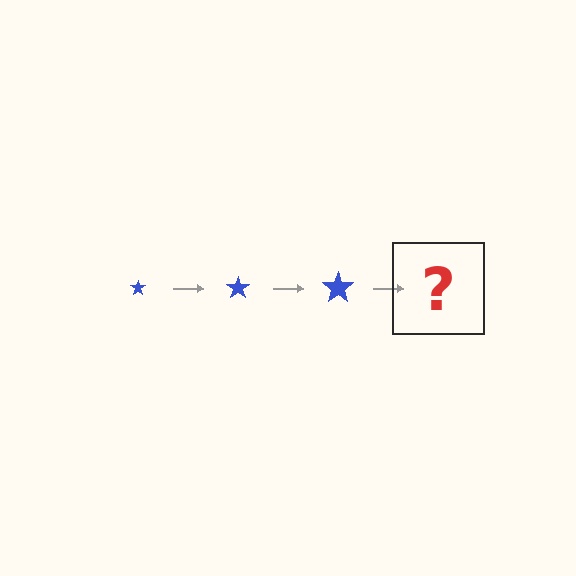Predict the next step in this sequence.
The next step is a blue star, larger than the previous one.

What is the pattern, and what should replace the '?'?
The pattern is that the star gets progressively larger each step. The '?' should be a blue star, larger than the previous one.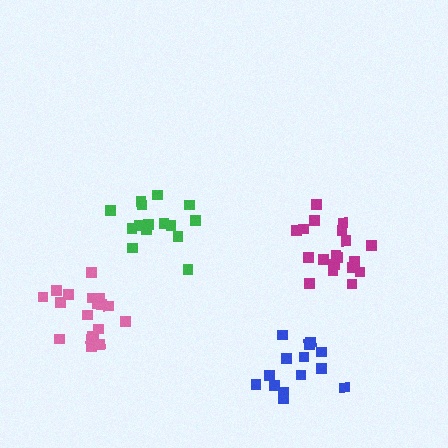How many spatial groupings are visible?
There are 4 spatial groupings.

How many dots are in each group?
Group 1: 15 dots, Group 2: 14 dots, Group 3: 19 dots, Group 4: 19 dots (67 total).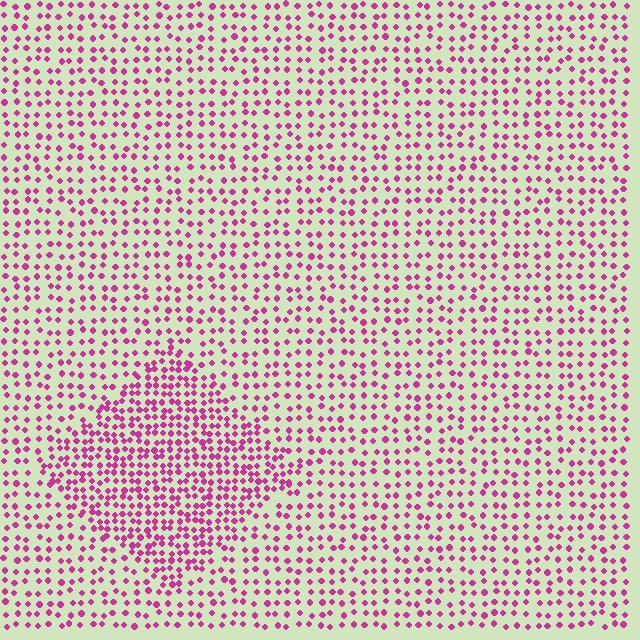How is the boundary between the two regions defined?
The boundary is defined by a change in element density (approximately 1.9x ratio). All elements are the same color, size, and shape.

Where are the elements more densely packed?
The elements are more densely packed inside the diamond boundary.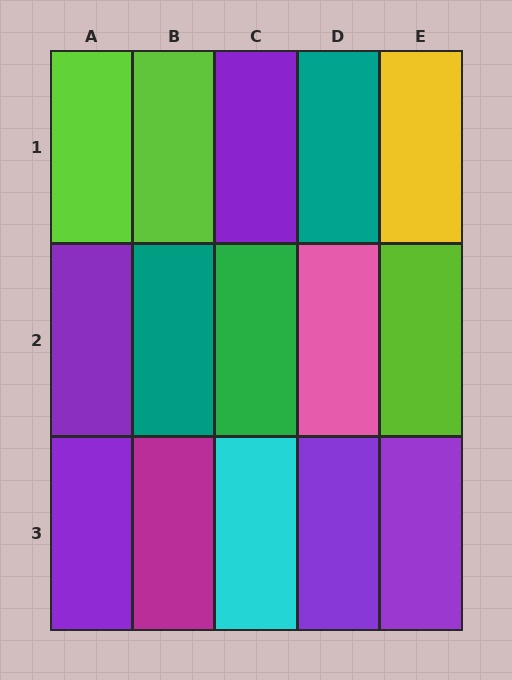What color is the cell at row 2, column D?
Pink.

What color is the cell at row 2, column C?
Green.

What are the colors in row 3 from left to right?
Purple, magenta, cyan, purple, purple.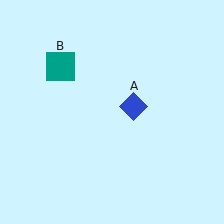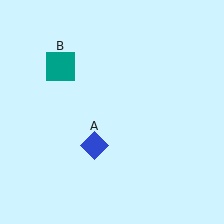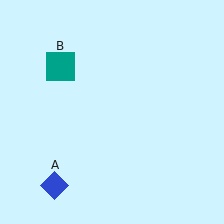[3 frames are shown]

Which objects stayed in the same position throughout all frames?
Teal square (object B) remained stationary.